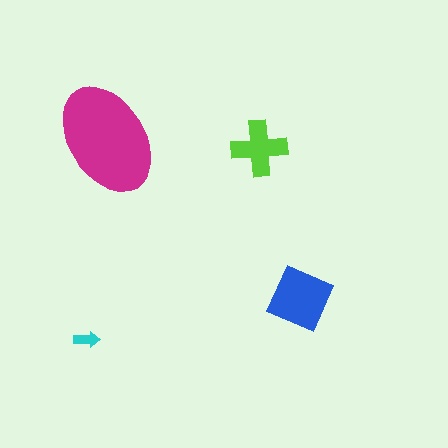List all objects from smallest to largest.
The cyan arrow, the lime cross, the blue diamond, the magenta ellipse.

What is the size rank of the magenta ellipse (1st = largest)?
1st.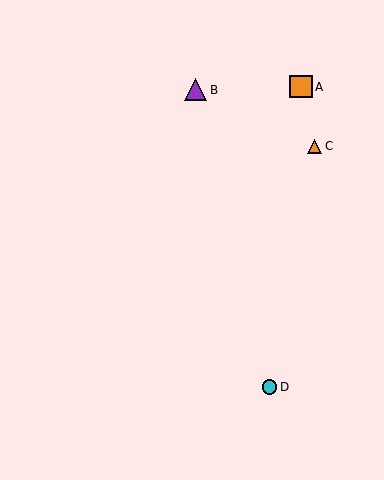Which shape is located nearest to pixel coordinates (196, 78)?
The purple triangle (labeled B) at (195, 90) is nearest to that location.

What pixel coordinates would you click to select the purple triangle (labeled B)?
Click at (195, 90) to select the purple triangle B.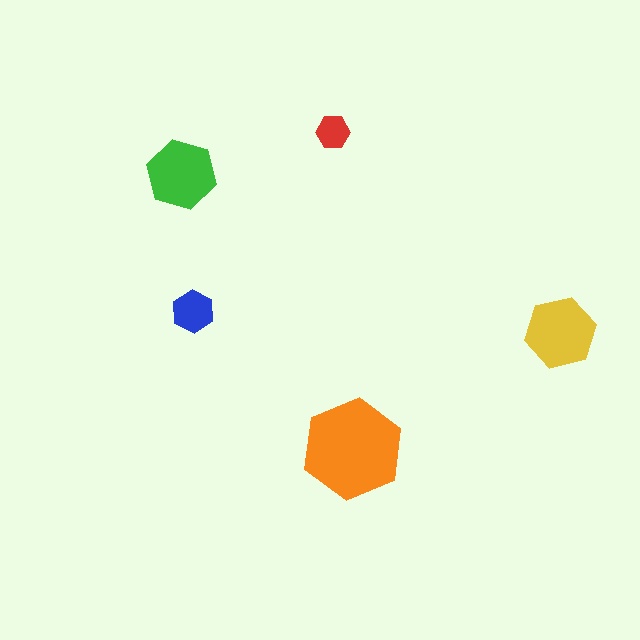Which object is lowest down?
The orange hexagon is bottommost.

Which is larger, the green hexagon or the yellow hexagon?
The yellow one.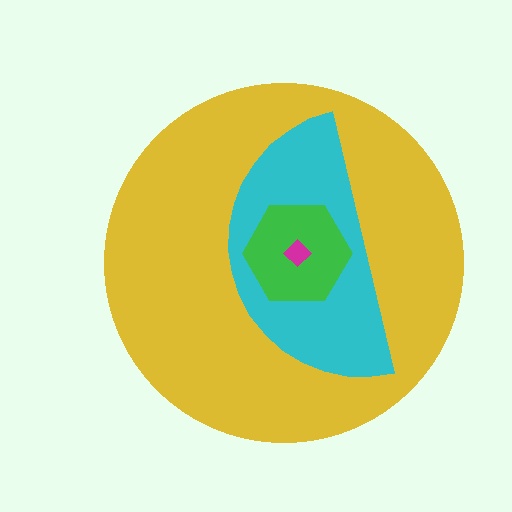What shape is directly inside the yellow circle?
The cyan semicircle.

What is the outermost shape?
The yellow circle.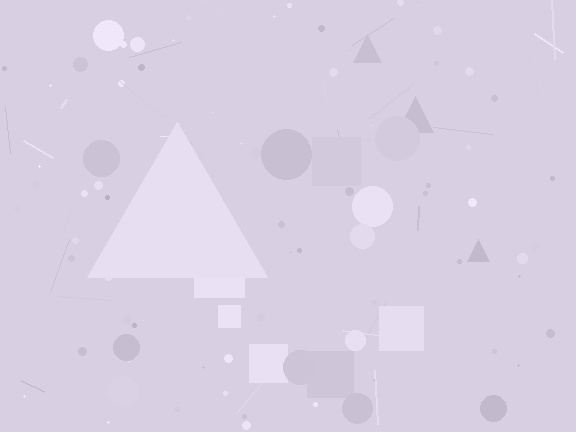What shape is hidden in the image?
A triangle is hidden in the image.